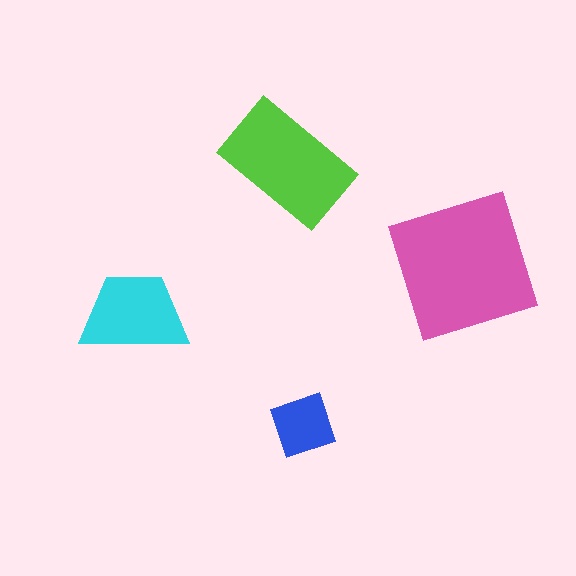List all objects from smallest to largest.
The blue diamond, the cyan trapezoid, the lime rectangle, the pink square.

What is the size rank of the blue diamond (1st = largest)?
4th.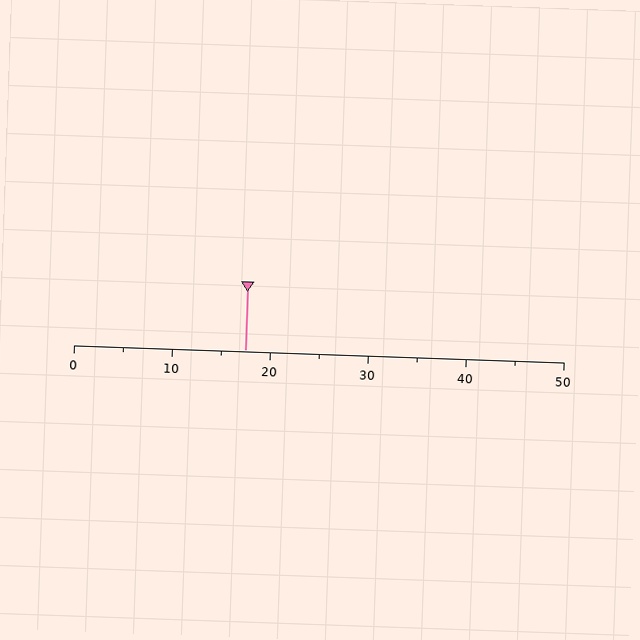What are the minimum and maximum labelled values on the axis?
The axis runs from 0 to 50.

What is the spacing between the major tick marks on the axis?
The major ticks are spaced 10 apart.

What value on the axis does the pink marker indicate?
The marker indicates approximately 17.5.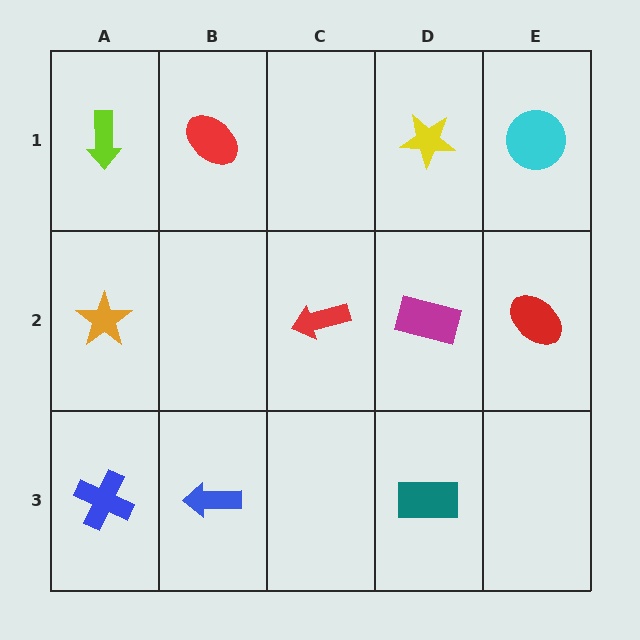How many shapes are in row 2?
4 shapes.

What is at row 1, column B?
A red ellipse.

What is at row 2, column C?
A red arrow.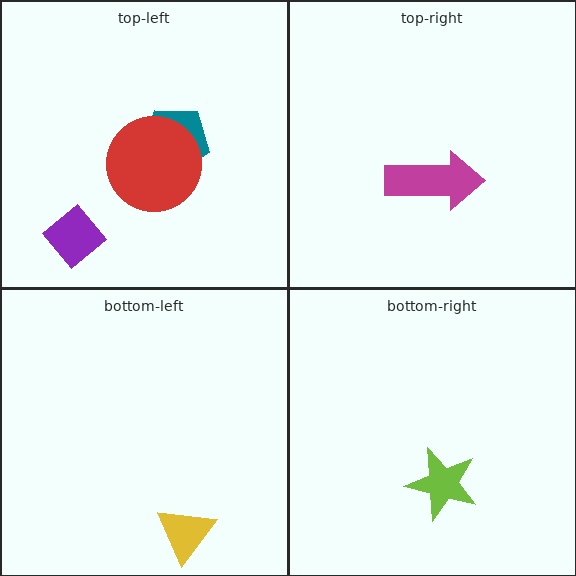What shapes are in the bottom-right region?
The lime star.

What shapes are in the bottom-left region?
The yellow triangle.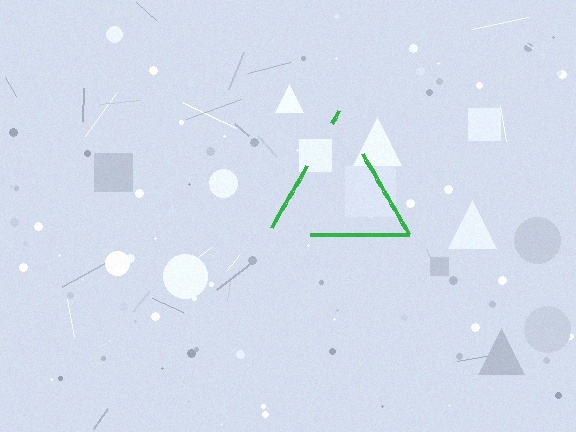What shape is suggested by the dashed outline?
The dashed outline suggests a triangle.